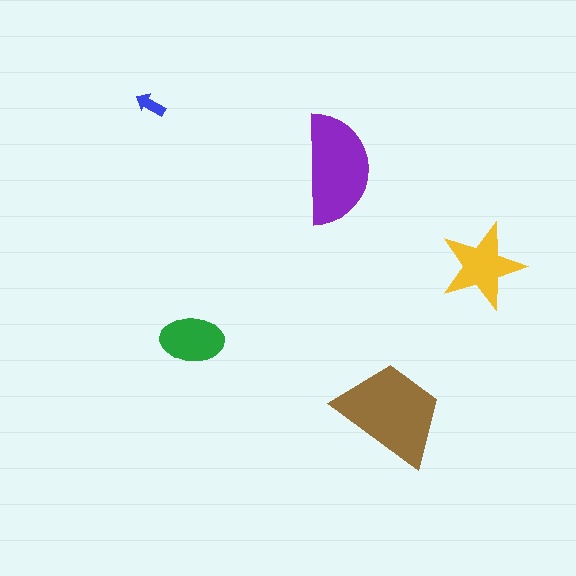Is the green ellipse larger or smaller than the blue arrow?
Larger.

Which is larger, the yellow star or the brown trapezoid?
The brown trapezoid.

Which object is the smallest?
The blue arrow.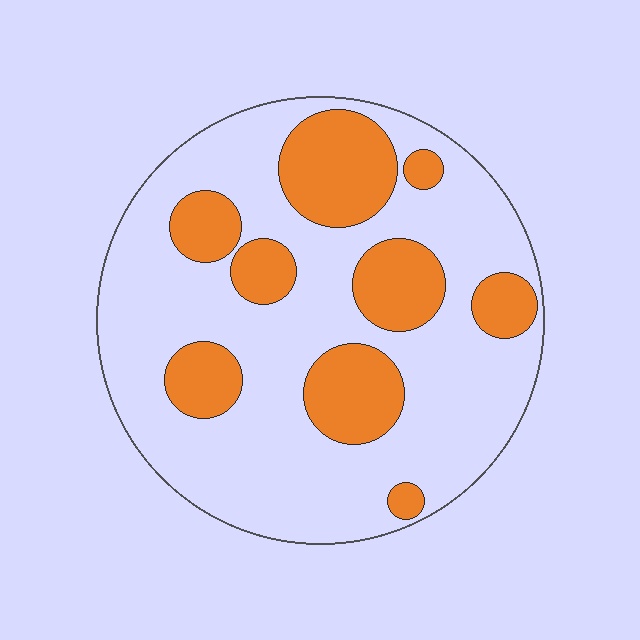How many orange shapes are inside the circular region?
9.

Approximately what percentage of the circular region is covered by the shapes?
Approximately 30%.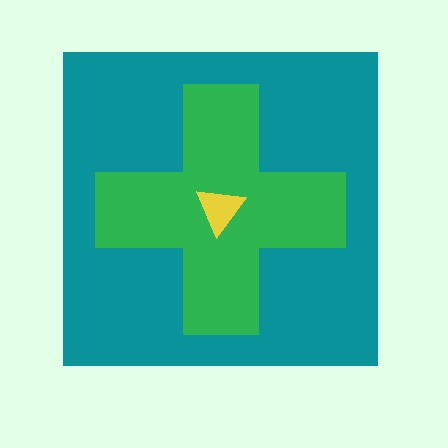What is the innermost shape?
The yellow triangle.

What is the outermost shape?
The teal square.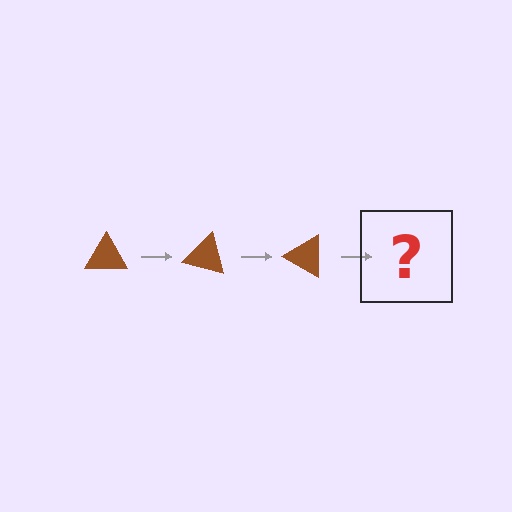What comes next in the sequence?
The next element should be a brown triangle rotated 45 degrees.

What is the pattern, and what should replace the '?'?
The pattern is that the triangle rotates 15 degrees each step. The '?' should be a brown triangle rotated 45 degrees.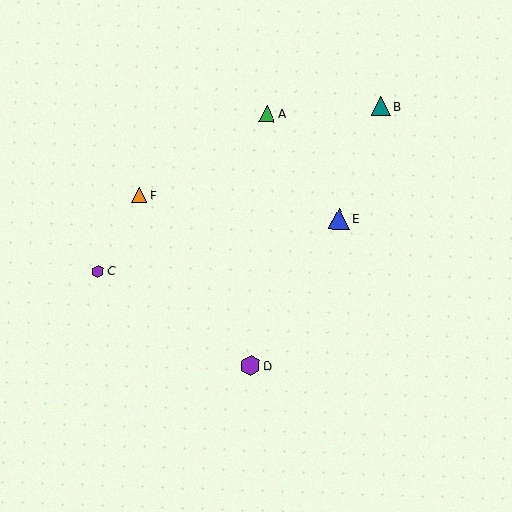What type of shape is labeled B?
Shape B is a teal triangle.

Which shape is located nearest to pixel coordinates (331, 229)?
The blue triangle (labeled E) at (339, 219) is nearest to that location.